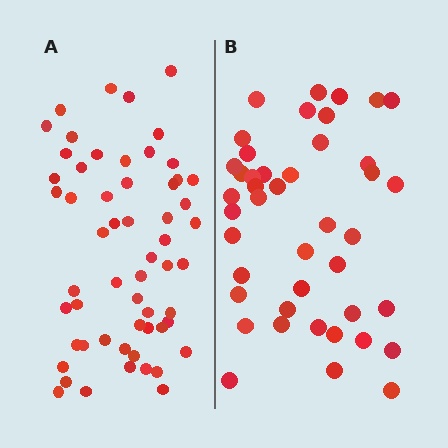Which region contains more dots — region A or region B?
Region A (the left region) has more dots.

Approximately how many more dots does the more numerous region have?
Region A has approximately 15 more dots than region B.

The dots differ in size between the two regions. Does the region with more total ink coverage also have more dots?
No. Region B has more total ink coverage because its dots are larger, but region A actually contains more individual dots. Total area can be misleading — the number of items is what matters here.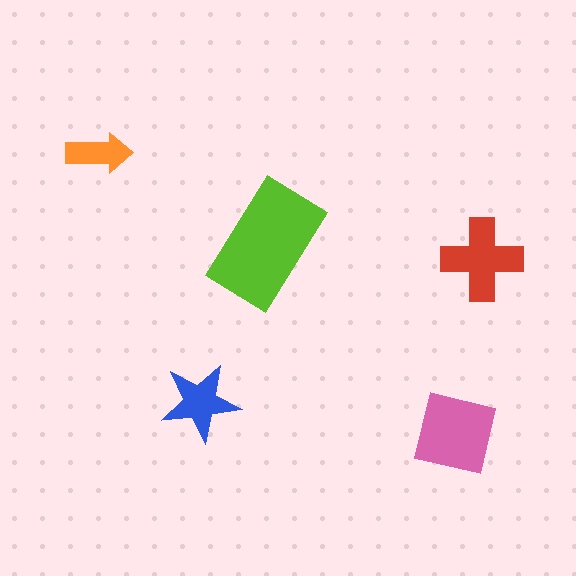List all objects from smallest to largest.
The orange arrow, the blue star, the red cross, the pink square, the lime rectangle.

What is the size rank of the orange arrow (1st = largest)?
5th.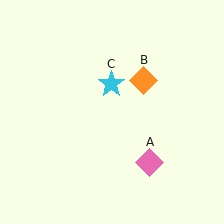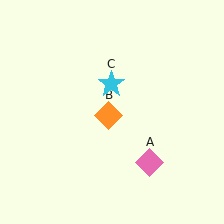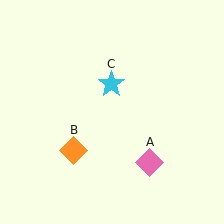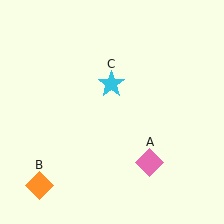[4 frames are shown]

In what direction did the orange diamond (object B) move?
The orange diamond (object B) moved down and to the left.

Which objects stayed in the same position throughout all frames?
Pink diamond (object A) and cyan star (object C) remained stationary.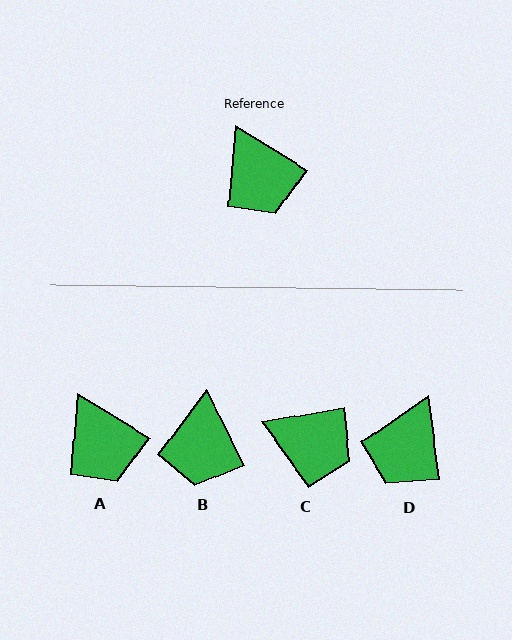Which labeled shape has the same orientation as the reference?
A.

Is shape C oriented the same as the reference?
No, it is off by about 41 degrees.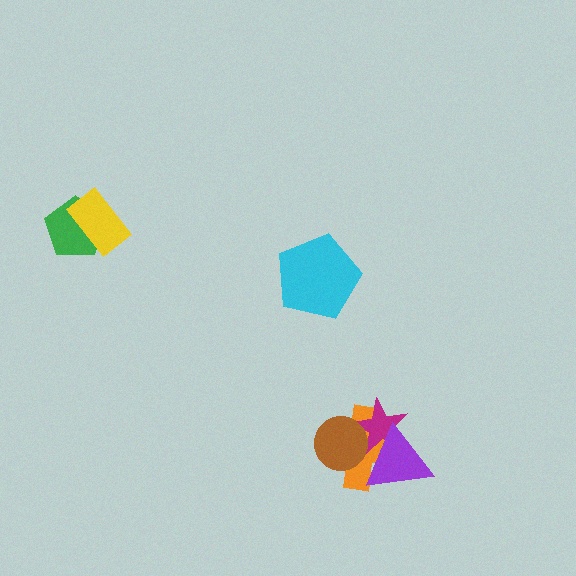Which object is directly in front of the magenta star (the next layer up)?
The purple triangle is directly in front of the magenta star.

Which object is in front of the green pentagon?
The yellow rectangle is in front of the green pentagon.